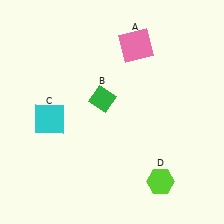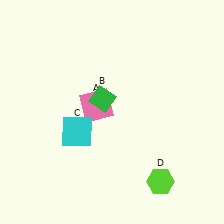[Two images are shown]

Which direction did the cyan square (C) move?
The cyan square (C) moved right.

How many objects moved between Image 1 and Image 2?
2 objects moved between the two images.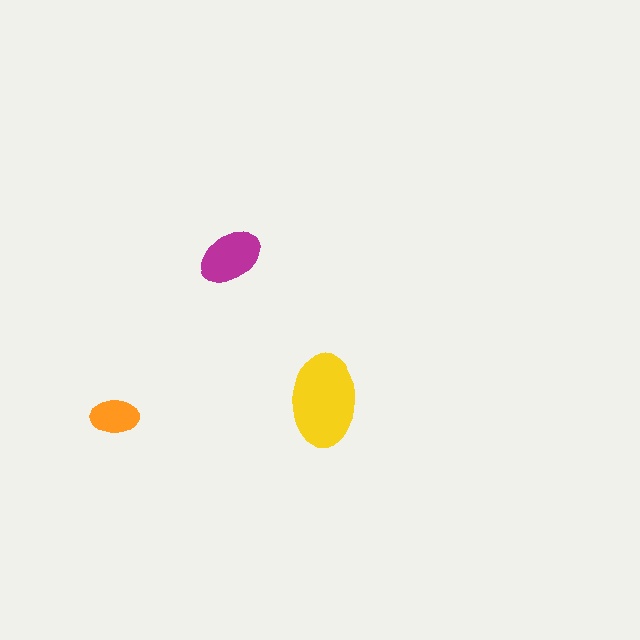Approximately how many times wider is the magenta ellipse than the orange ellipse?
About 1.5 times wider.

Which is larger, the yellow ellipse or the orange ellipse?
The yellow one.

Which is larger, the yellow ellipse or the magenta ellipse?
The yellow one.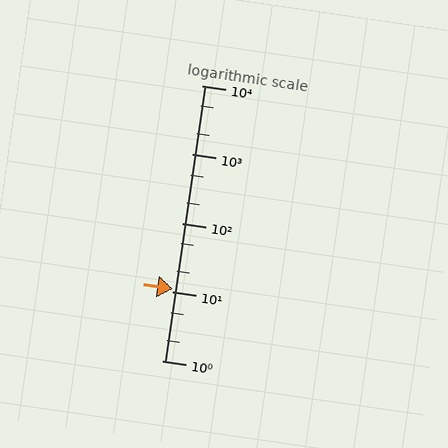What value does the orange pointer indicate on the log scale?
The pointer indicates approximately 11.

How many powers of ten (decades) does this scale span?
The scale spans 4 decades, from 1 to 10000.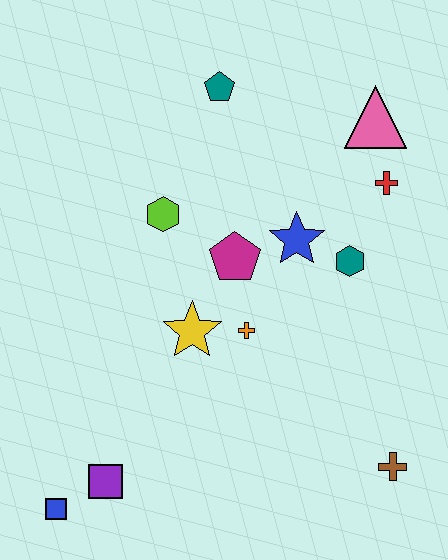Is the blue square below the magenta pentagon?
Yes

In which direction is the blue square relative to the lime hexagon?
The blue square is below the lime hexagon.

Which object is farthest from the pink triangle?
The blue square is farthest from the pink triangle.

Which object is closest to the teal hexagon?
The blue star is closest to the teal hexagon.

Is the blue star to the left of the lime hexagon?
No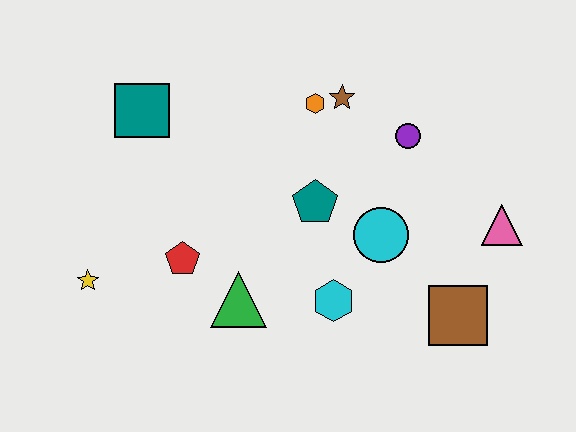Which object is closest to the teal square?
The red pentagon is closest to the teal square.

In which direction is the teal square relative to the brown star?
The teal square is to the left of the brown star.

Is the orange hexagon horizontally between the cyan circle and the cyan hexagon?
No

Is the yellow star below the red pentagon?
Yes